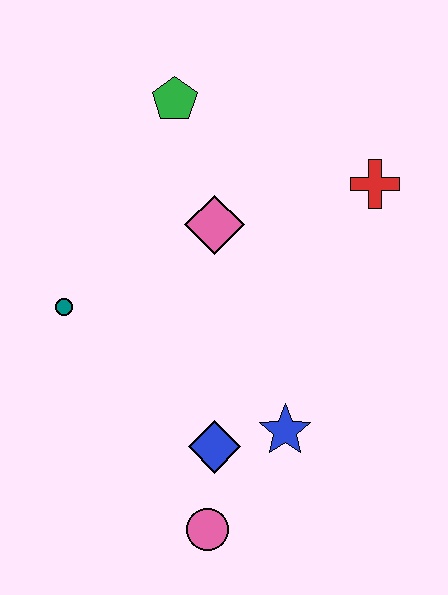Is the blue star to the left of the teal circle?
No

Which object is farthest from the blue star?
The green pentagon is farthest from the blue star.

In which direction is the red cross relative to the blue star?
The red cross is above the blue star.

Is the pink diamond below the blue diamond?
No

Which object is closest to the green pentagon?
The pink diamond is closest to the green pentagon.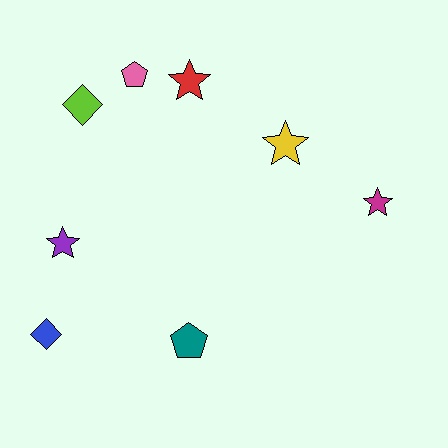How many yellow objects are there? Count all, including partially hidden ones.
There is 1 yellow object.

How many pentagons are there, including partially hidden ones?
There are 2 pentagons.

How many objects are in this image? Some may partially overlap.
There are 8 objects.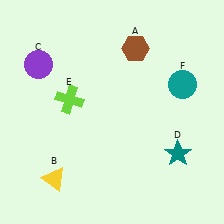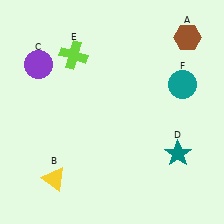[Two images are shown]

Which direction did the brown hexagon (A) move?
The brown hexagon (A) moved right.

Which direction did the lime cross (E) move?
The lime cross (E) moved up.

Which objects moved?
The objects that moved are: the brown hexagon (A), the lime cross (E).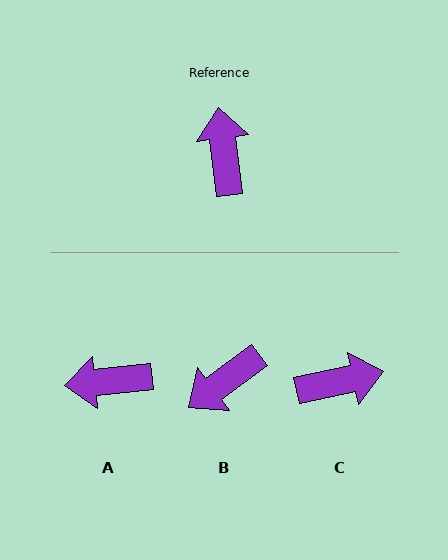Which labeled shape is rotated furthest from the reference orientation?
B, about 120 degrees away.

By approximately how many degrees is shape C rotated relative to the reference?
Approximately 84 degrees clockwise.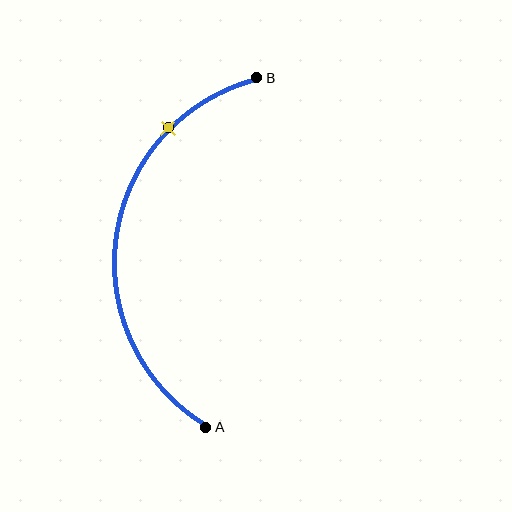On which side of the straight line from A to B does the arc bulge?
The arc bulges to the left of the straight line connecting A and B.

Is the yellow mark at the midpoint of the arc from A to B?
No. The yellow mark lies on the arc but is closer to endpoint B. The arc midpoint would be at the point on the curve equidistant along the arc from both A and B.